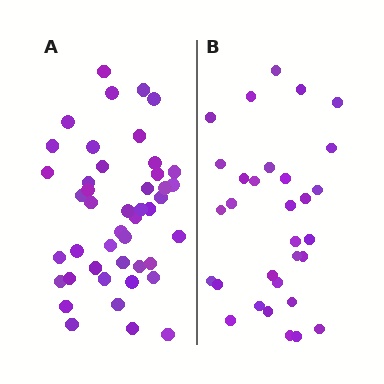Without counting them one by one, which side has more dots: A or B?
Region A (the left region) has more dots.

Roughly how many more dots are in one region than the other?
Region A has approximately 15 more dots than region B.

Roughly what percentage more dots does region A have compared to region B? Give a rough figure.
About 45% more.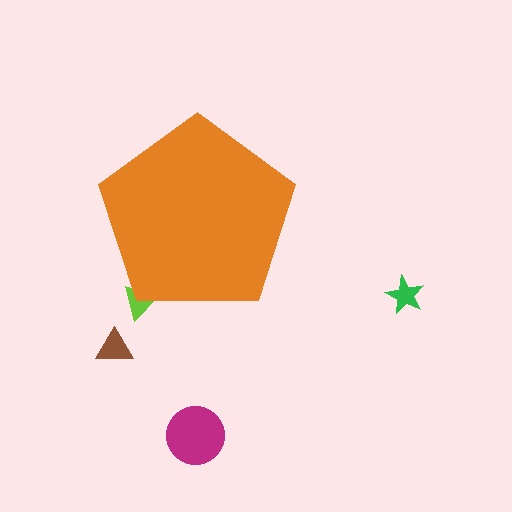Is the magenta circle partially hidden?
No, the magenta circle is fully visible.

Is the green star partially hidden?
No, the green star is fully visible.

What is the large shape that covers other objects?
An orange pentagon.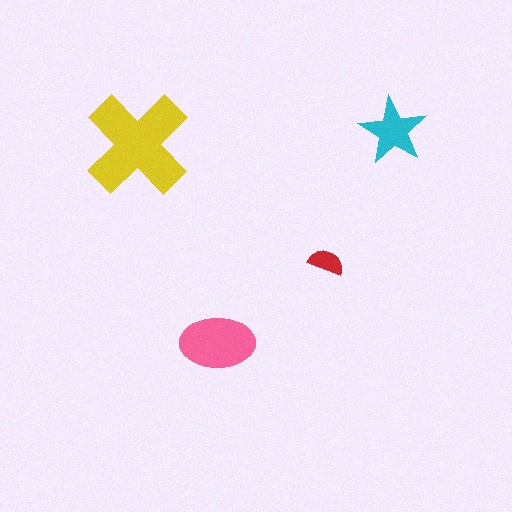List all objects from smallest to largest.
The red semicircle, the cyan star, the pink ellipse, the yellow cross.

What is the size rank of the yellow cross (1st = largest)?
1st.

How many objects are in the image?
There are 4 objects in the image.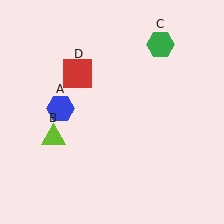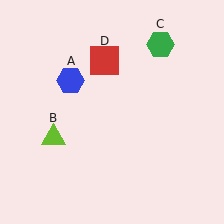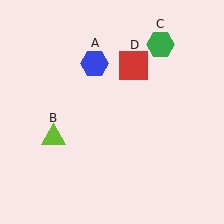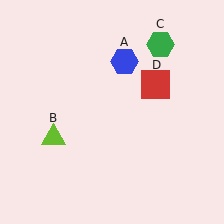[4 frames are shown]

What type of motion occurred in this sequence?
The blue hexagon (object A), red square (object D) rotated clockwise around the center of the scene.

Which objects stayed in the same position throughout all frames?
Lime triangle (object B) and green hexagon (object C) remained stationary.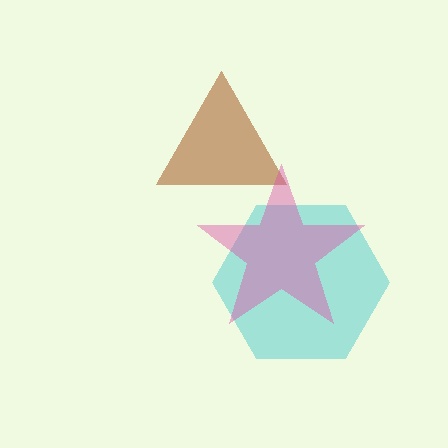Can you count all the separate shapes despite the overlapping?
Yes, there are 3 separate shapes.